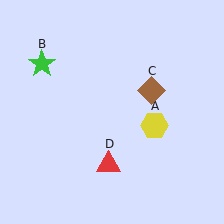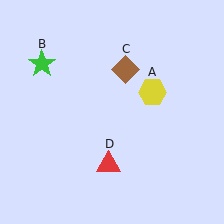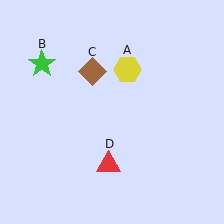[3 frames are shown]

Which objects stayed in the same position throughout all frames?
Green star (object B) and red triangle (object D) remained stationary.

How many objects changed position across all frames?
2 objects changed position: yellow hexagon (object A), brown diamond (object C).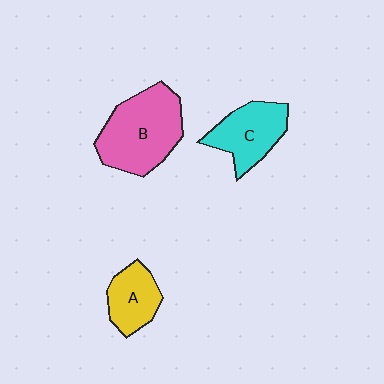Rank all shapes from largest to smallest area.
From largest to smallest: B (pink), C (cyan), A (yellow).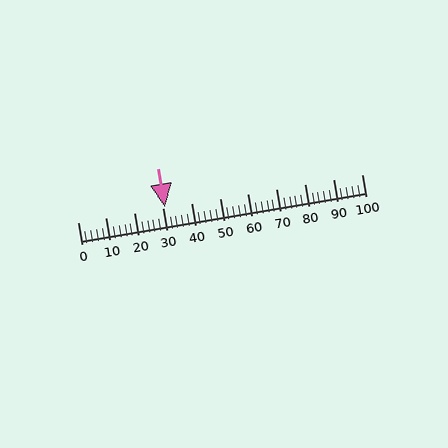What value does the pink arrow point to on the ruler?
The pink arrow points to approximately 31.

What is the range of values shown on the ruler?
The ruler shows values from 0 to 100.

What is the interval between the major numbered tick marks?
The major tick marks are spaced 10 units apart.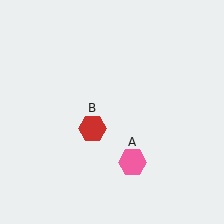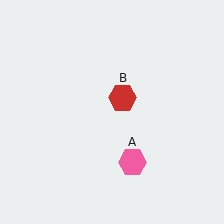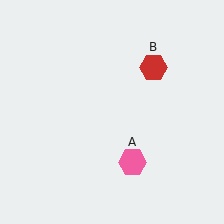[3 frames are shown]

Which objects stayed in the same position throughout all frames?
Pink hexagon (object A) remained stationary.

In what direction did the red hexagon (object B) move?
The red hexagon (object B) moved up and to the right.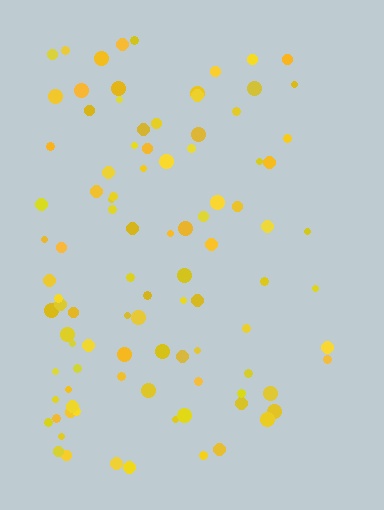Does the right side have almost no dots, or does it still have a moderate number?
Still a moderate number, just noticeably fewer than the left.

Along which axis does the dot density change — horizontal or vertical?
Horizontal.